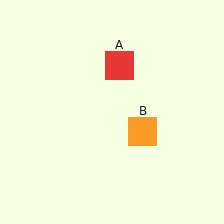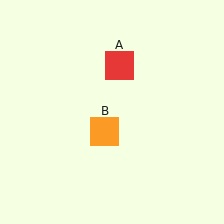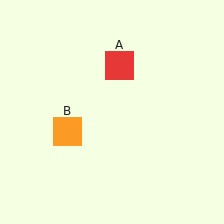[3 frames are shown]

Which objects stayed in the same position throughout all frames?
Red square (object A) remained stationary.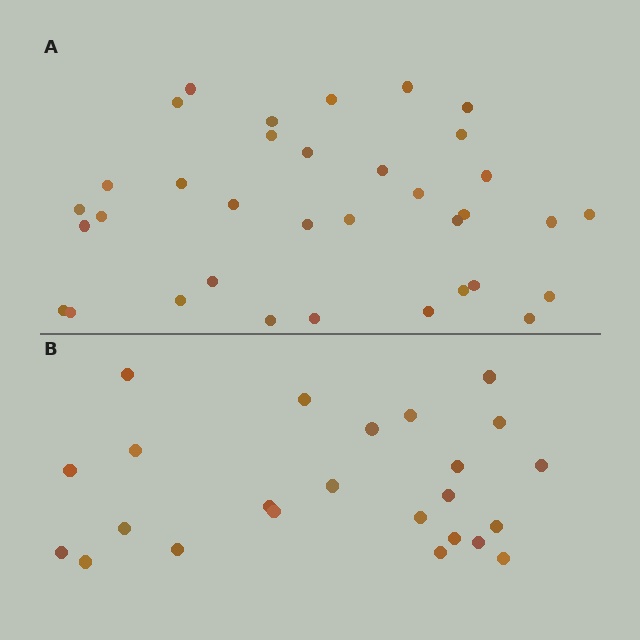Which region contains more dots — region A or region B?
Region A (the top region) has more dots.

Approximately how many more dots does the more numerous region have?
Region A has roughly 12 or so more dots than region B.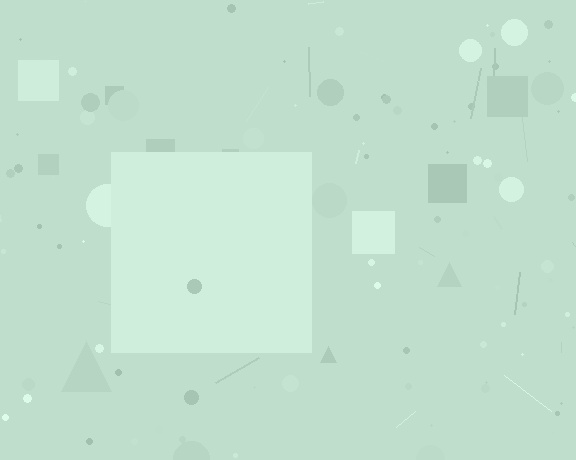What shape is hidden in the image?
A square is hidden in the image.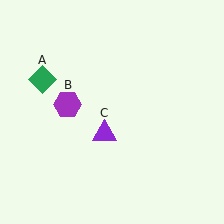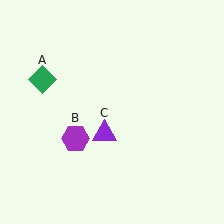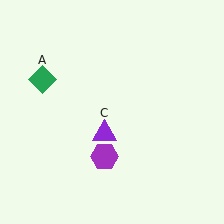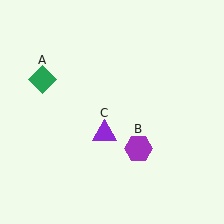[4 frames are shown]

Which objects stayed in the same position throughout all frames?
Green diamond (object A) and purple triangle (object C) remained stationary.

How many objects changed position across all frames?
1 object changed position: purple hexagon (object B).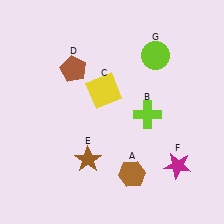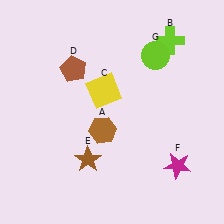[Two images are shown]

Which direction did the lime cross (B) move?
The lime cross (B) moved up.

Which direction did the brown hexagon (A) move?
The brown hexagon (A) moved up.